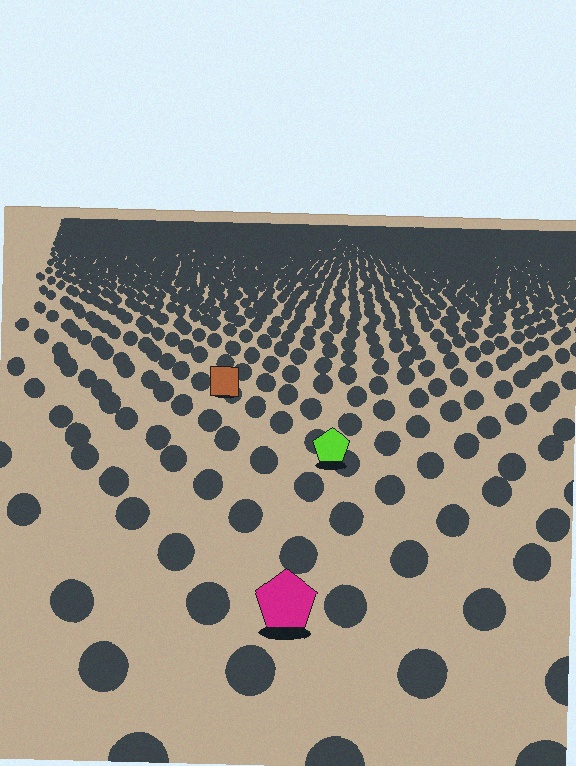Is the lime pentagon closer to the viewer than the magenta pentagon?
No. The magenta pentagon is closer — you can tell from the texture gradient: the ground texture is coarser near it.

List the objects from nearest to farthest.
From nearest to farthest: the magenta pentagon, the lime pentagon, the brown square.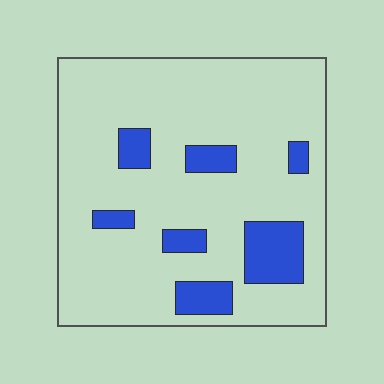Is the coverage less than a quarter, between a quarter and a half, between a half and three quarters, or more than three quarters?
Less than a quarter.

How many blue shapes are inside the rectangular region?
7.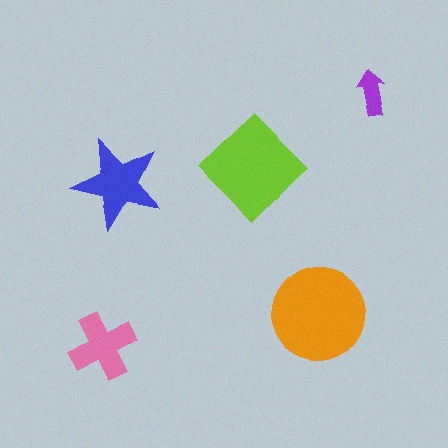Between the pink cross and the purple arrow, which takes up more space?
The pink cross.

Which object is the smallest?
The purple arrow.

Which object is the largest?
The orange circle.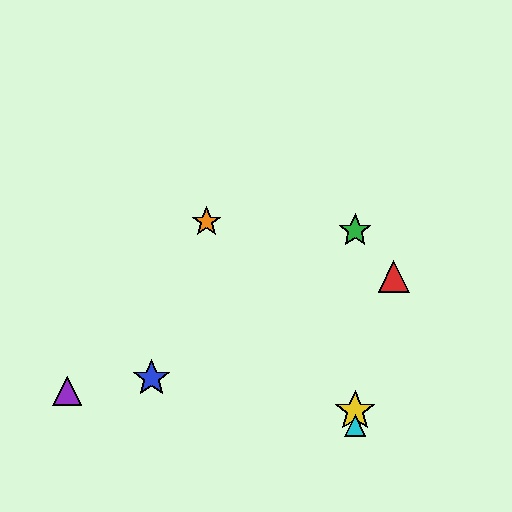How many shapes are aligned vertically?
3 shapes (the green star, the yellow star, the cyan triangle) are aligned vertically.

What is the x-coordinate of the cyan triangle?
The cyan triangle is at x≈355.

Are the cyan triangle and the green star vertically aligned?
Yes, both are at x≈355.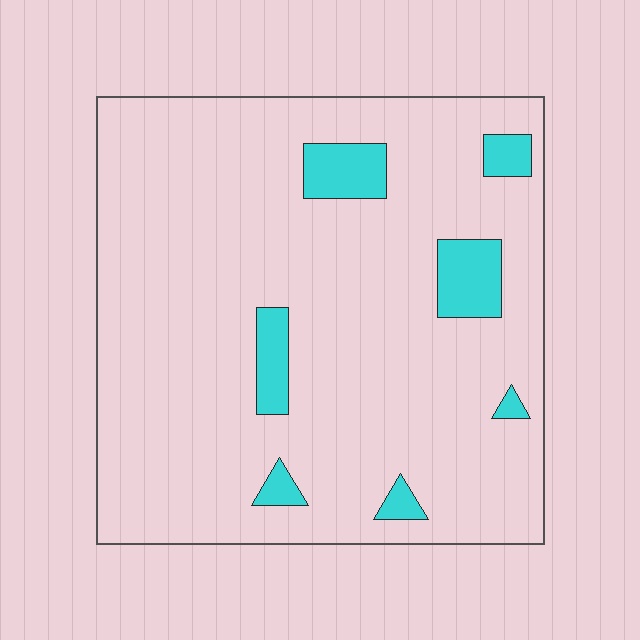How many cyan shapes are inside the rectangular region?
7.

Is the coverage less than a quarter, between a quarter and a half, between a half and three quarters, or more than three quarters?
Less than a quarter.